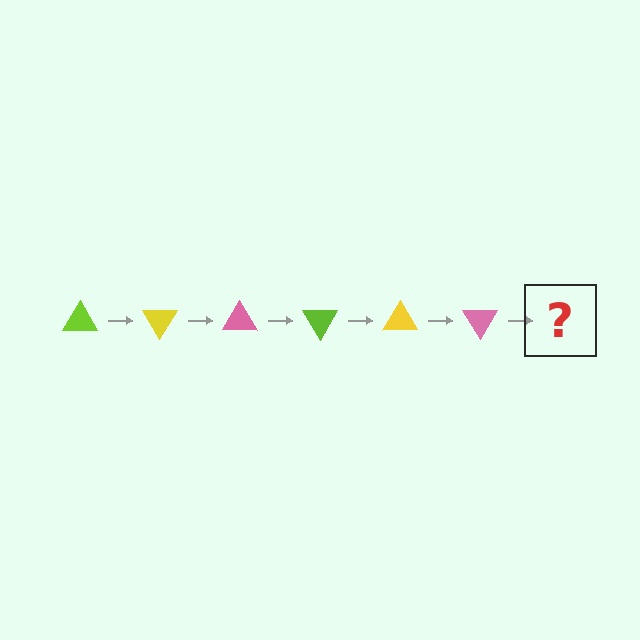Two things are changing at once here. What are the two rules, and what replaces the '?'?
The two rules are that it rotates 60 degrees each step and the color cycles through lime, yellow, and pink. The '?' should be a lime triangle, rotated 360 degrees from the start.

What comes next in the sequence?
The next element should be a lime triangle, rotated 360 degrees from the start.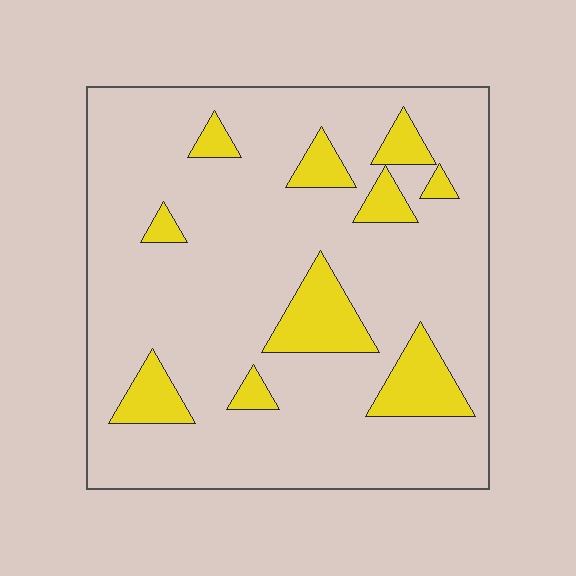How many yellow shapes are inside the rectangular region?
10.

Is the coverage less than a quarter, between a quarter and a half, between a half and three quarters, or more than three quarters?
Less than a quarter.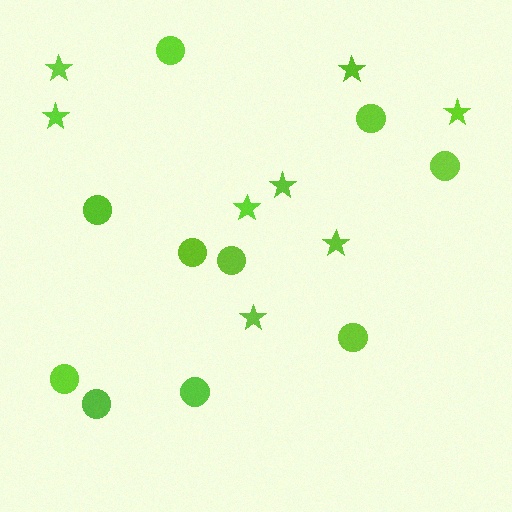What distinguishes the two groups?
There are 2 groups: one group of stars (8) and one group of circles (10).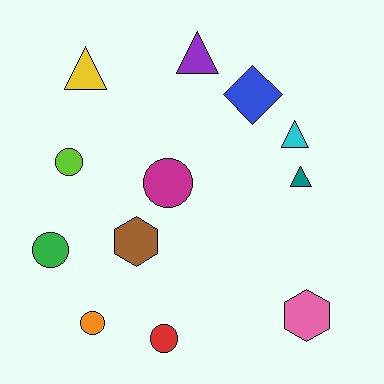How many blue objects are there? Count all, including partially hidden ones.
There is 1 blue object.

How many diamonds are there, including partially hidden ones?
There is 1 diamond.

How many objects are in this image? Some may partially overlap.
There are 12 objects.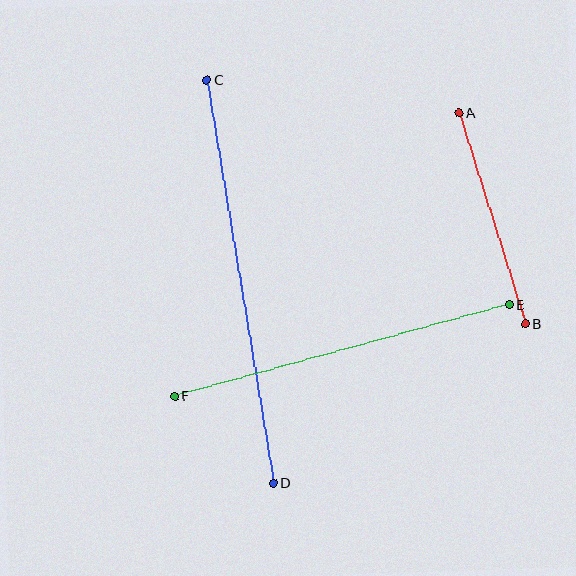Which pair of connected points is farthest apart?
Points C and D are farthest apart.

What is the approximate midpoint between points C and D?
The midpoint is at approximately (240, 282) pixels.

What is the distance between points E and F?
The distance is approximately 347 pixels.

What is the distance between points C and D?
The distance is approximately 409 pixels.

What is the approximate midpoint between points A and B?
The midpoint is at approximately (492, 219) pixels.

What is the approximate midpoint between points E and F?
The midpoint is at approximately (342, 351) pixels.